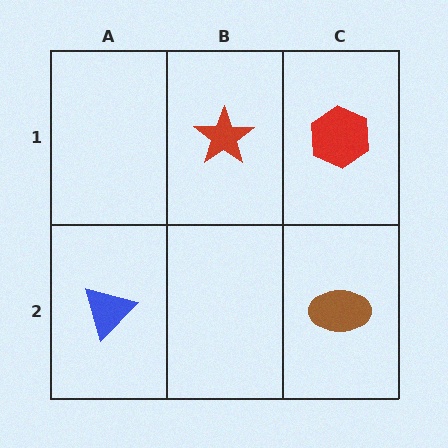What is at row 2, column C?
A brown ellipse.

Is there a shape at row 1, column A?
No, that cell is empty.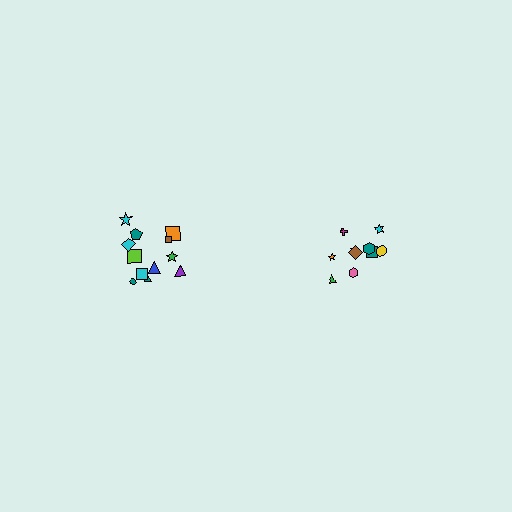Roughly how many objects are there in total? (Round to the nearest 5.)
Roughly 20 objects in total.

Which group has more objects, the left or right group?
The left group.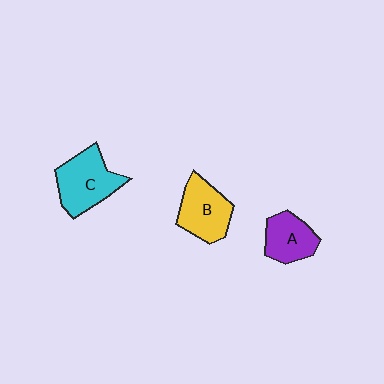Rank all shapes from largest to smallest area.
From largest to smallest: C (cyan), B (yellow), A (purple).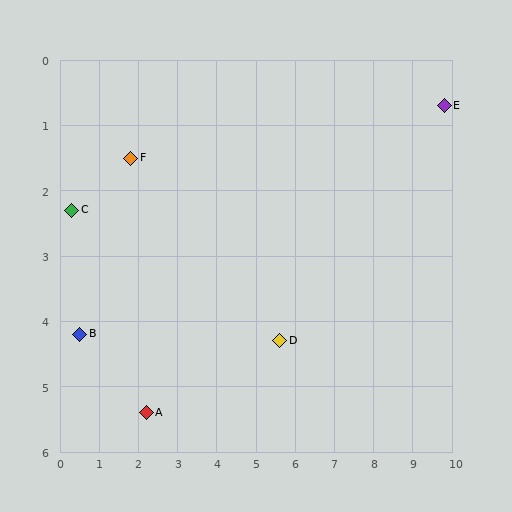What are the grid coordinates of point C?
Point C is at approximately (0.3, 2.3).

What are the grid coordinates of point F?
Point F is at approximately (1.8, 1.5).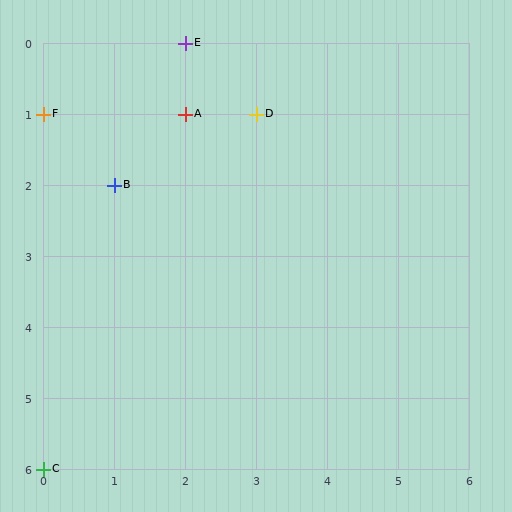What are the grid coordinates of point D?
Point D is at grid coordinates (3, 1).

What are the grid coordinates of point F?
Point F is at grid coordinates (0, 1).